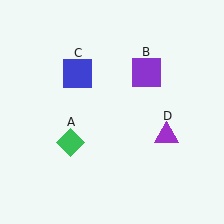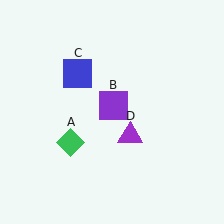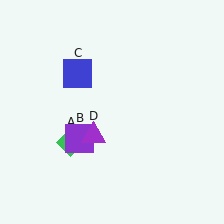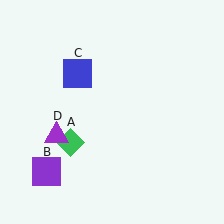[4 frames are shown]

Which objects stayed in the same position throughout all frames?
Green diamond (object A) and blue square (object C) remained stationary.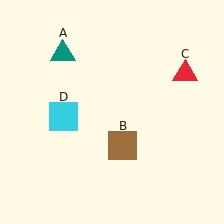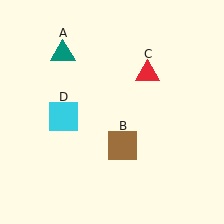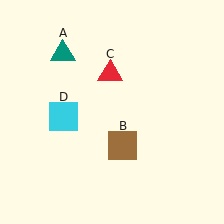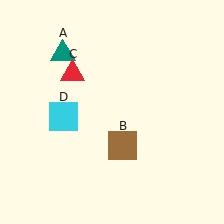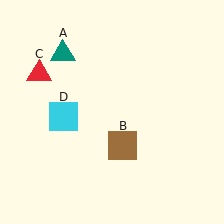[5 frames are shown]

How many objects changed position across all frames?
1 object changed position: red triangle (object C).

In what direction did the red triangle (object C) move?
The red triangle (object C) moved left.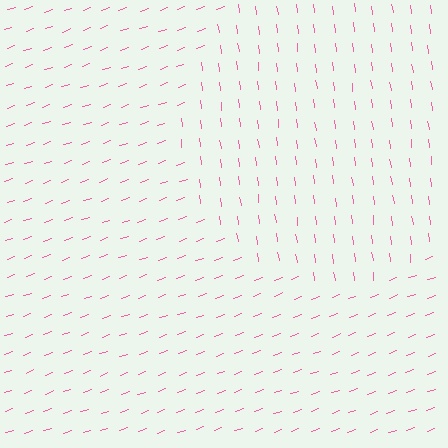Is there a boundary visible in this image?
Yes, there is a texture boundary formed by a change in line orientation.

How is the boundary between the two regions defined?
The boundary is defined purely by a change in line orientation (approximately 77 degrees difference). All lines are the same color and thickness.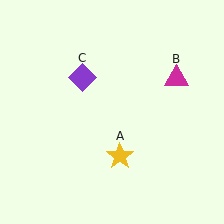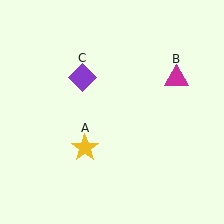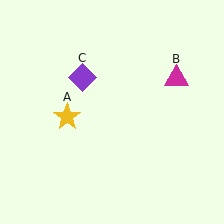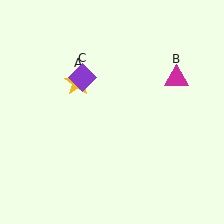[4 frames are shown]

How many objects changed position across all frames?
1 object changed position: yellow star (object A).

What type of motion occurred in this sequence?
The yellow star (object A) rotated clockwise around the center of the scene.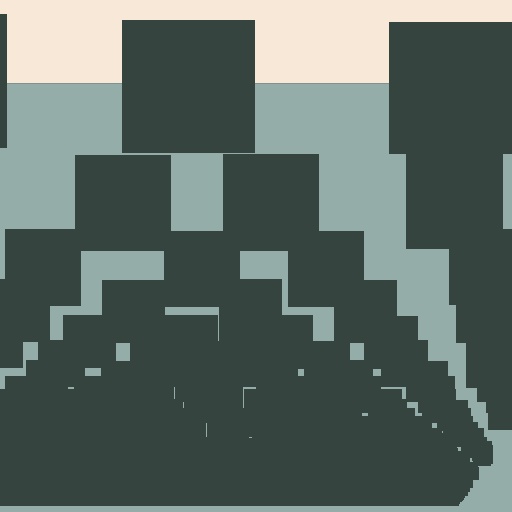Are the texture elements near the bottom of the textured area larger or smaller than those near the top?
Smaller. The gradient is inverted — elements near the bottom are smaller and denser.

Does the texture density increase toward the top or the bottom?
Density increases toward the bottom.